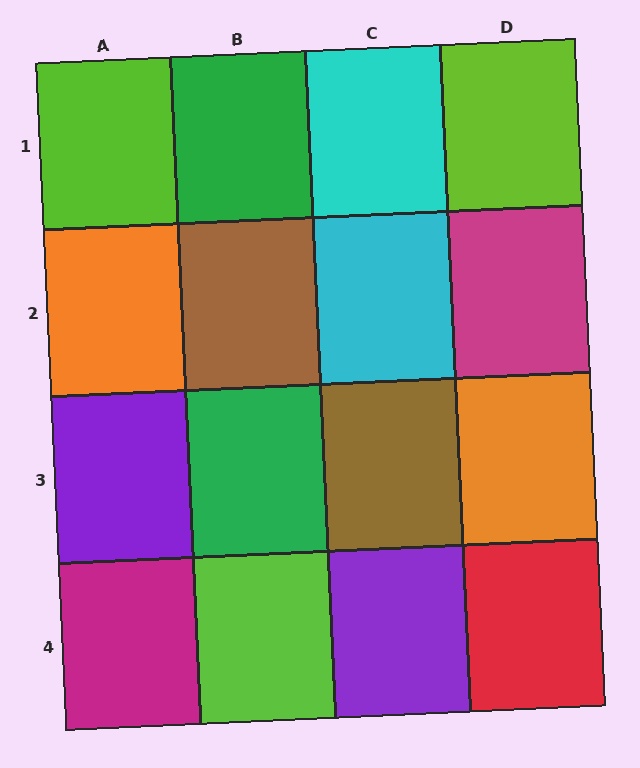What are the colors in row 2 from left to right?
Orange, brown, cyan, magenta.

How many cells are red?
1 cell is red.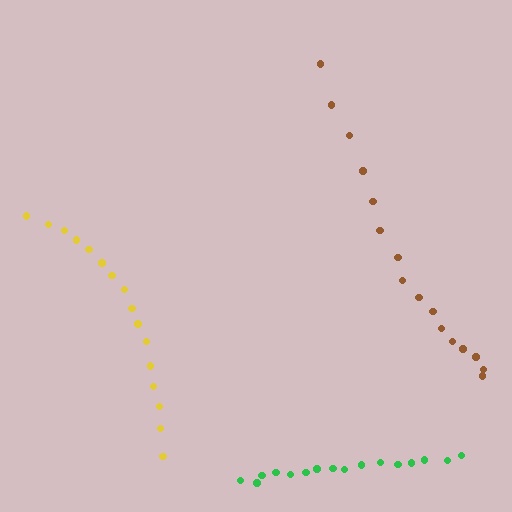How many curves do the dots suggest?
There are 3 distinct paths.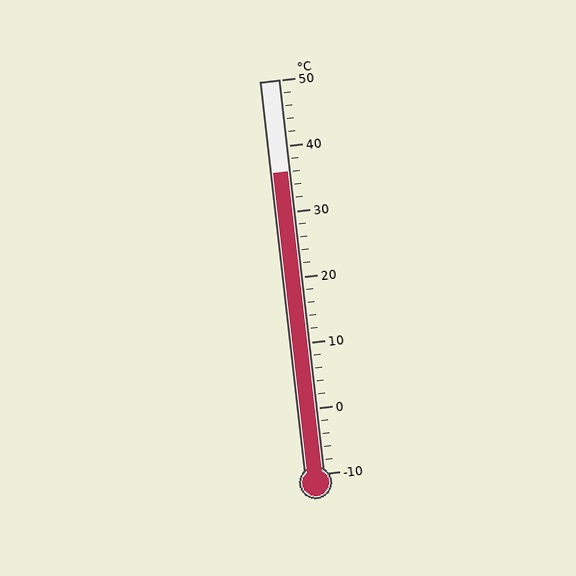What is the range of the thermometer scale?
The thermometer scale ranges from -10°C to 50°C.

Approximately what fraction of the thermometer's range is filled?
The thermometer is filled to approximately 75% of its range.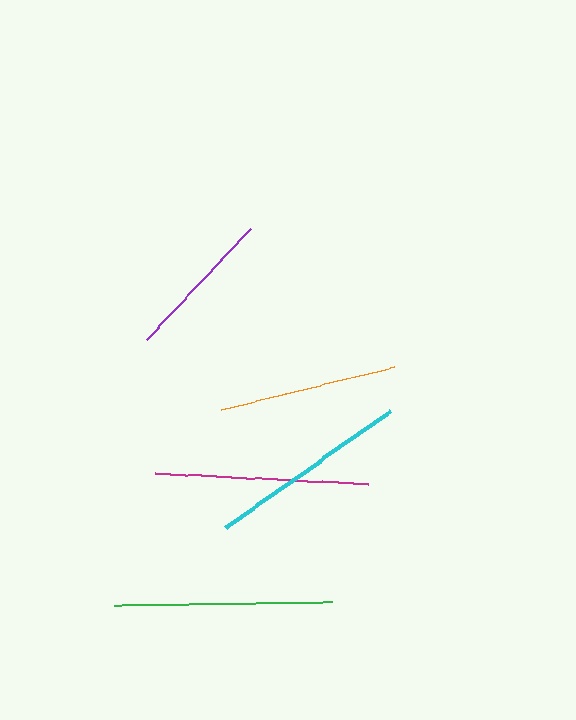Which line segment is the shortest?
The purple line is the shortest at approximately 153 pixels.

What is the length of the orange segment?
The orange segment is approximately 179 pixels long.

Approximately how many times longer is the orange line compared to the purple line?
The orange line is approximately 1.2 times the length of the purple line.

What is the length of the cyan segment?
The cyan segment is approximately 201 pixels long.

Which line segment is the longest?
The green line is the longest at approximately 217 pixels.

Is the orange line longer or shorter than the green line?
The green line is longer than the orange line.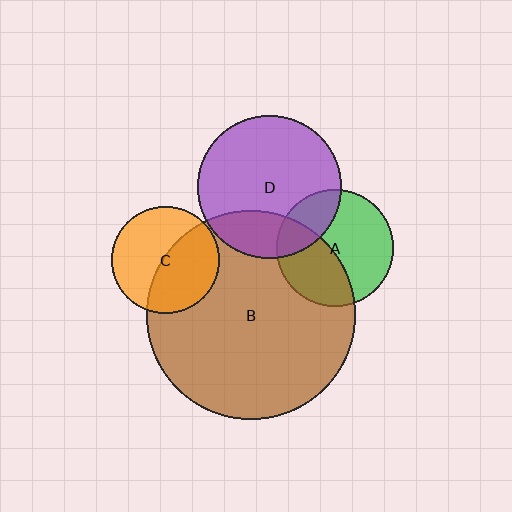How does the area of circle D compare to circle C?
Approximately 1.8 times.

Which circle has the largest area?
Circle B (brown).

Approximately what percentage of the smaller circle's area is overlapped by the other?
Approximately 50%.